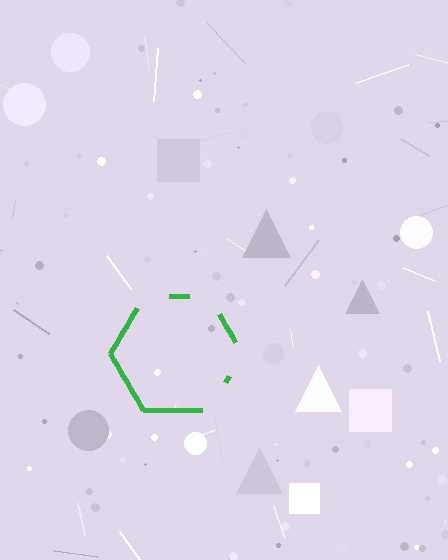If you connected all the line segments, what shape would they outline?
They would outline a hexagon.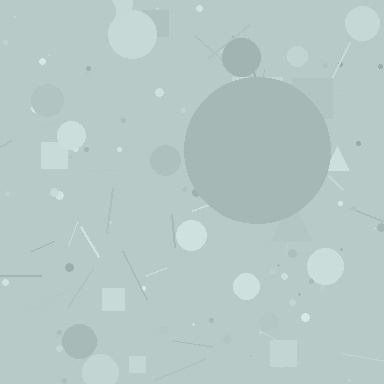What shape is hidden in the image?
A circle is hidden in the image.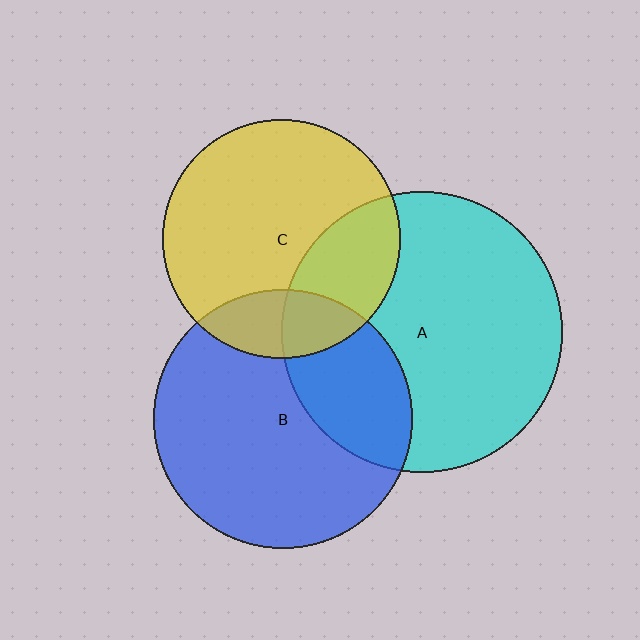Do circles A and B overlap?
Yes.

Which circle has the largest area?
Circle A (cyan).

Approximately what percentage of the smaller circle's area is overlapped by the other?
Approximately 30%.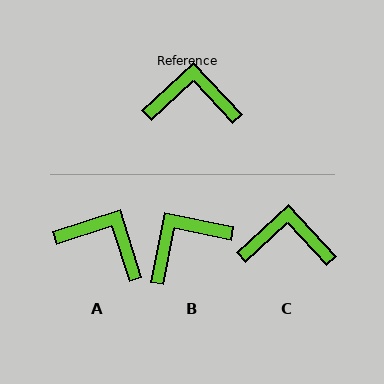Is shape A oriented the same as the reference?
No, it is off by about 25 degrees.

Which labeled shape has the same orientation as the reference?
C.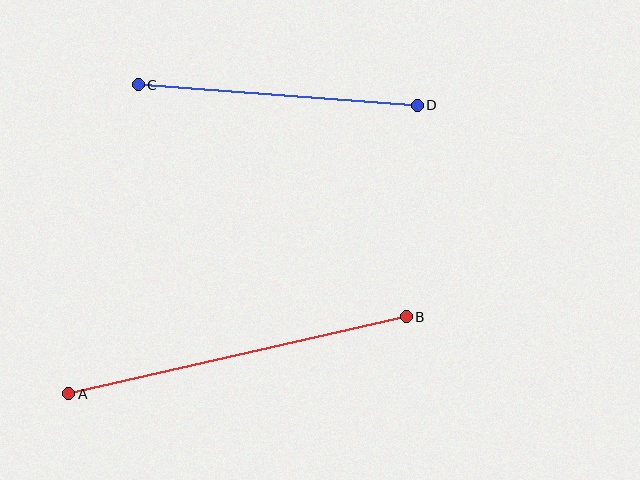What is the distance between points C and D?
The distance is approximately 280 pixels.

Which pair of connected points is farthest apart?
Points A and B are farthest apart.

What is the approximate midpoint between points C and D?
The midpoint is at approximately (278, 95) pixels.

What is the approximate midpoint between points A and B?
The midpoint is at approximately (238, 355) pixels.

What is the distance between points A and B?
The distance is approximately 346 pixels.